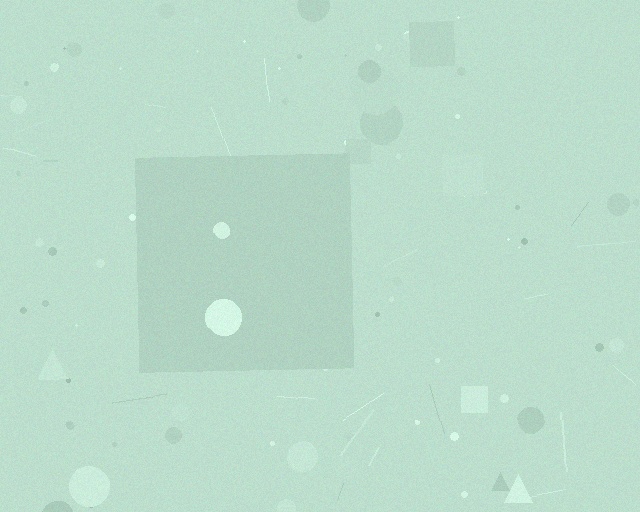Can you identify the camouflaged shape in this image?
The camouflaged shape is a square.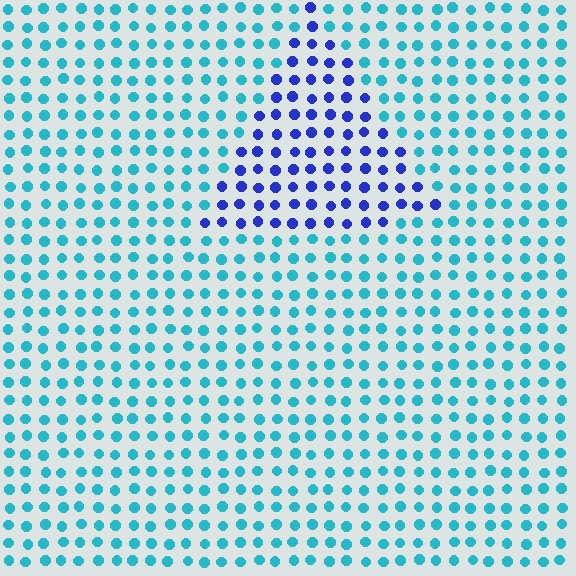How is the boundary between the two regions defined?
The boundary is defined purely by a slight shift in hue (about 51 degrees). Spacing, size, and orientation are identical on both sides.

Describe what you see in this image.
The image is filled with small cyan elements in a uniform arrangement. A triangle-shaped region is visible where the elements are tinted to a slightly different hue, forming a subtle color boundary.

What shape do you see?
I see a triangle.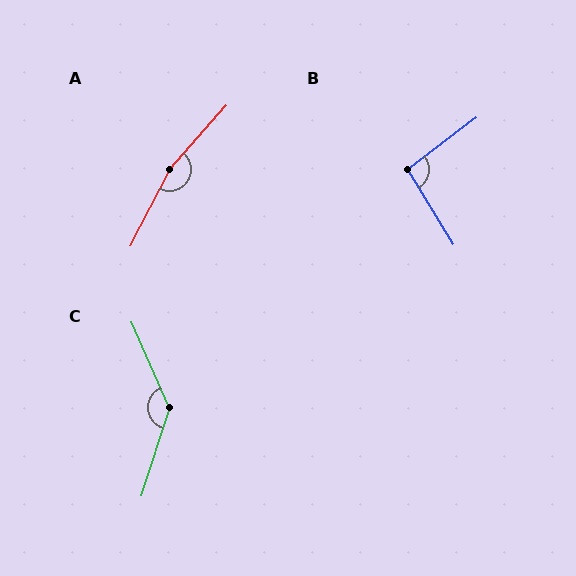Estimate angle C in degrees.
Approximately 138 degrees.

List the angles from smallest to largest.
B (96°), C (138°), A (166°).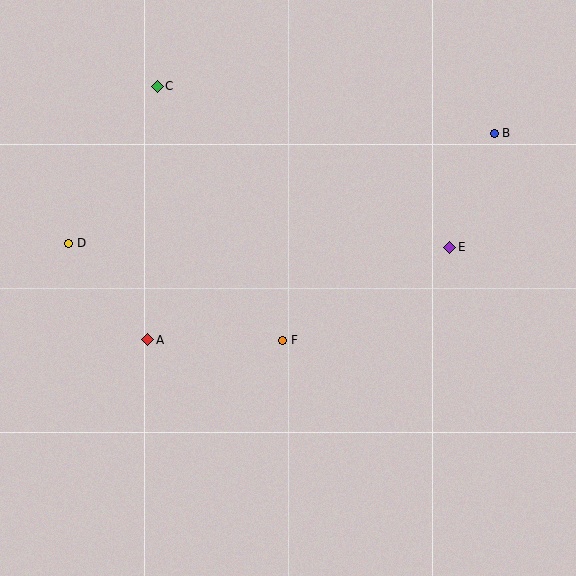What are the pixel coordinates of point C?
Point C is at (157, 86).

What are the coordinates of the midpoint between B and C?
The midpoint between B and C is at (326, 110).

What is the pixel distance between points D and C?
The distance between D and C is 180 pixels.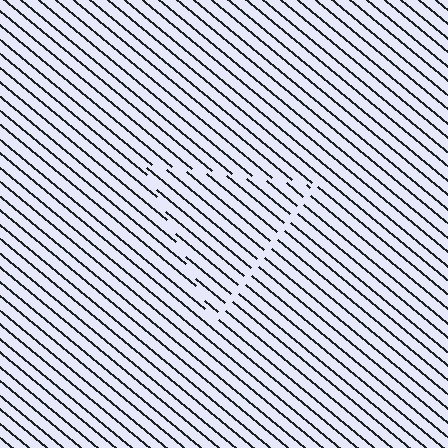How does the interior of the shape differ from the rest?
The interior of the shape contains the same grating, shifted by half a period — the contour is defined by the phase discontinuity where line-ends from the inner and outer gratings abut.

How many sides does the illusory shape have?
3 sides — the line-ends trace a triangle.